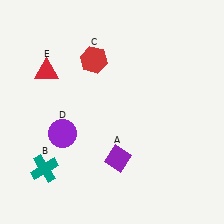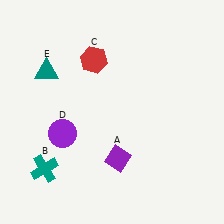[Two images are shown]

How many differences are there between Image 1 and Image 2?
There is 1 difference between the two images.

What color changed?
The triangle (E) changed from red in Image 1 to teal in Image 2.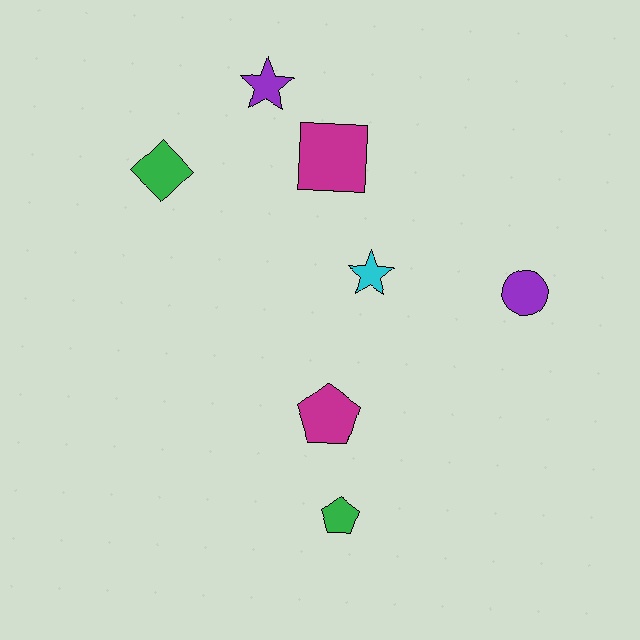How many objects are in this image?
There are 7 objects.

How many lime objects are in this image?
There are no lime objects.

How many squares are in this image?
There is 1 square.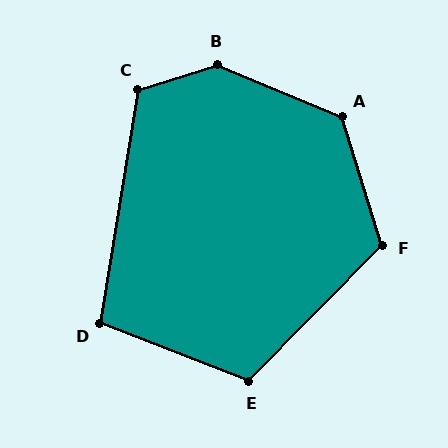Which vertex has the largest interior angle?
B, at approximately 140 degrees.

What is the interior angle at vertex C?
Approximately 117 degrees (obtuse).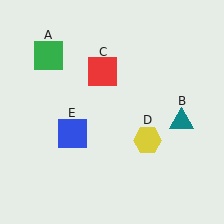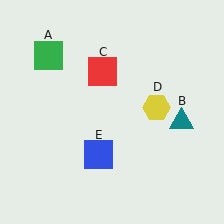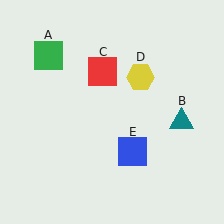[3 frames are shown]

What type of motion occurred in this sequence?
The yellow hexagon (object D), blue square (object E) rotated counterclockwise around the center of the scene.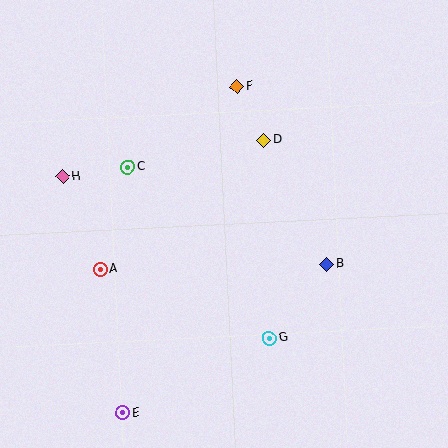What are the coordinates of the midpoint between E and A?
The midpoint between E and A is at (111, 341).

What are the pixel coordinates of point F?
Point F is at (237, 87).